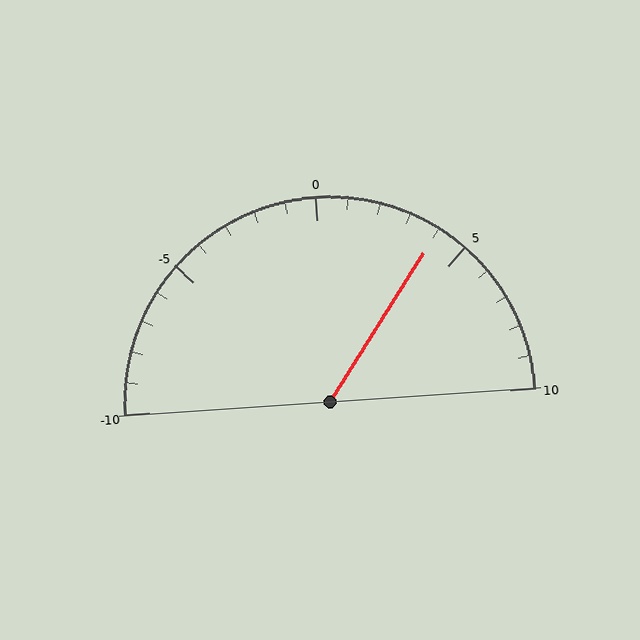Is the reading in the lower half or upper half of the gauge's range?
The reading is in the upper half of the range (-10 to 10).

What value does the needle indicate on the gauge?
The needle indicates approximately 4.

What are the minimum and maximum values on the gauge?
The gauge ranges from -10 to 10.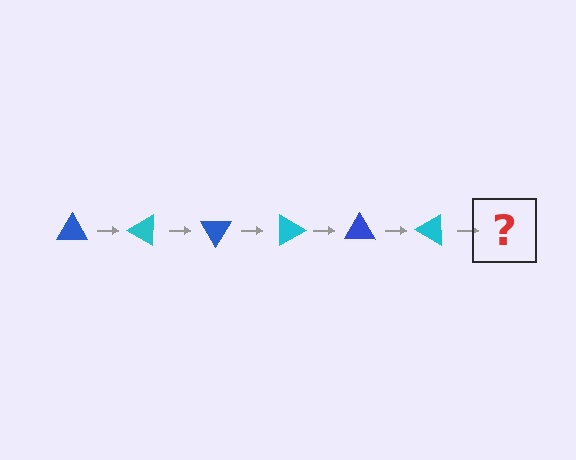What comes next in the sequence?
The next element should be a blue triangle, rotated 180 degrees from the start.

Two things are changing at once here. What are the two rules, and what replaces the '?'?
The two rules are that it rotates 30 degrees each step and the color cycles through blue and cyan. The '?' should be a blue triangle, rotated 180 degrees from the start.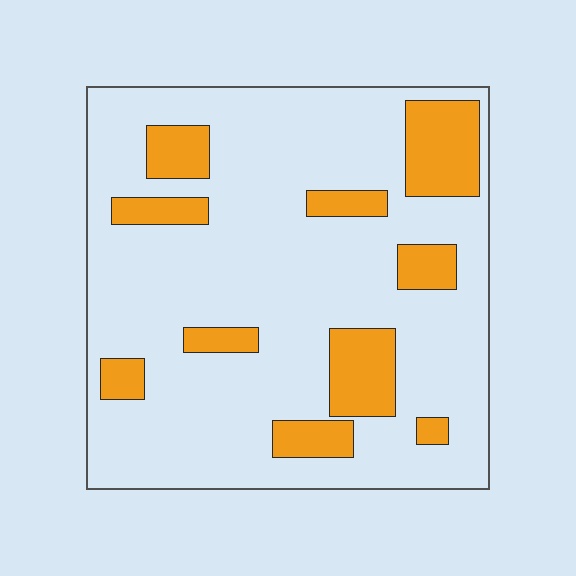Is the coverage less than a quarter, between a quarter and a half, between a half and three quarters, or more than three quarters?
Less than a quarter.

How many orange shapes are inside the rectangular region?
10.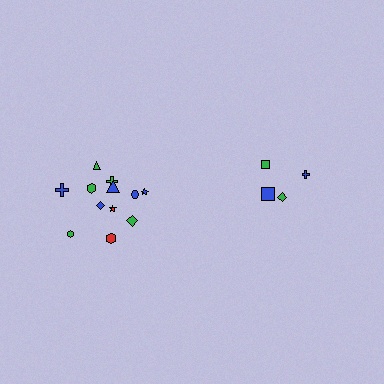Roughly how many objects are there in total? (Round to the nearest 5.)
Roughly 15 objects in total.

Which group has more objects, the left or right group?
The left group.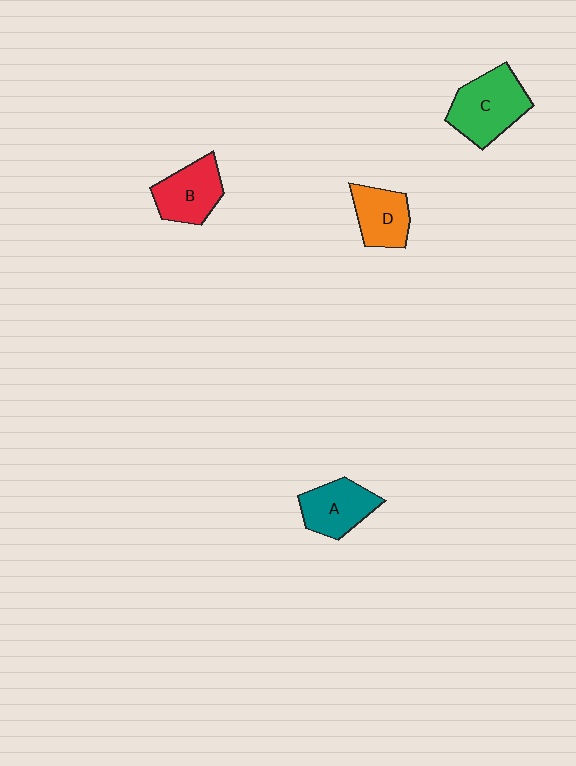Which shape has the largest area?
Shape C (green).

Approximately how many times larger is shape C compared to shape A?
Approximately 1.3 times.